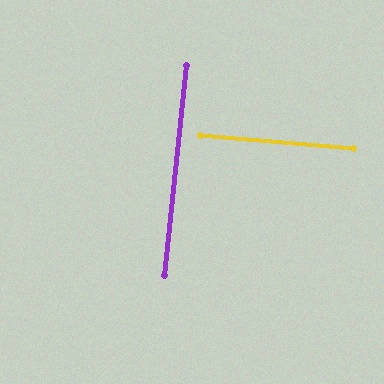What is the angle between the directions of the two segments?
Approximately 89 degrees.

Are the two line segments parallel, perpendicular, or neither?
Perpendicular — they meet at approximately 89°.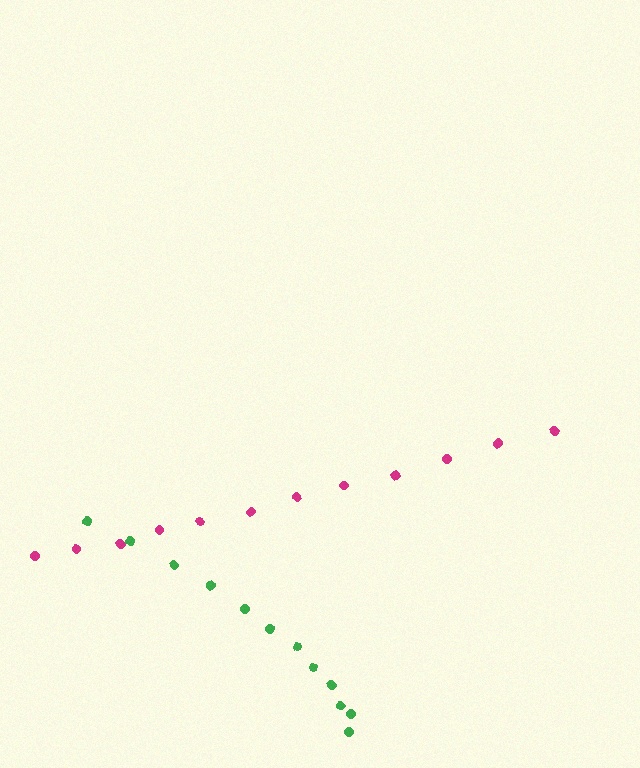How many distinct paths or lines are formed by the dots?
There are 2 distinct paths.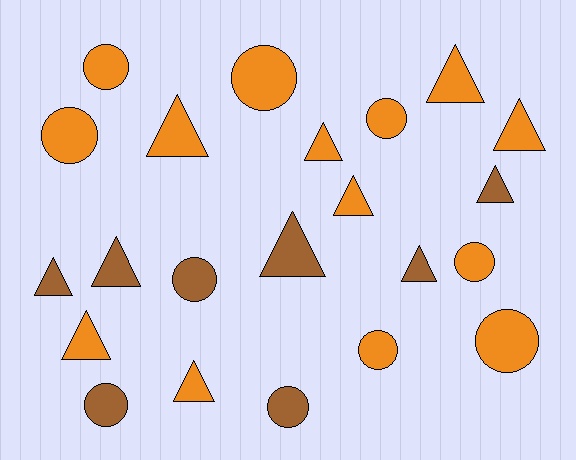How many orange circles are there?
There are 7 orange circles.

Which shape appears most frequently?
Triangle, with 12 objects.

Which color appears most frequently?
Orange, with 14 objects.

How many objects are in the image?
There are 22 objects.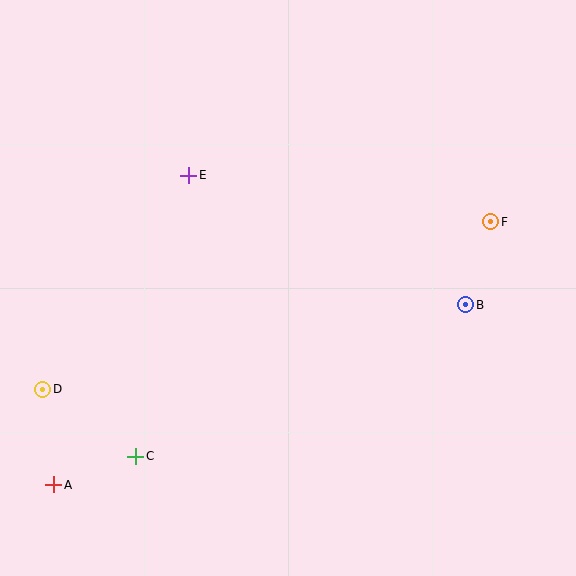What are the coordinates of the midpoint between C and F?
The midpoint between C and F is at (313, 339).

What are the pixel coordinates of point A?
Point A is at (54, 485).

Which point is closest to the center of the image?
Point E at (189, 175) is closest to the center.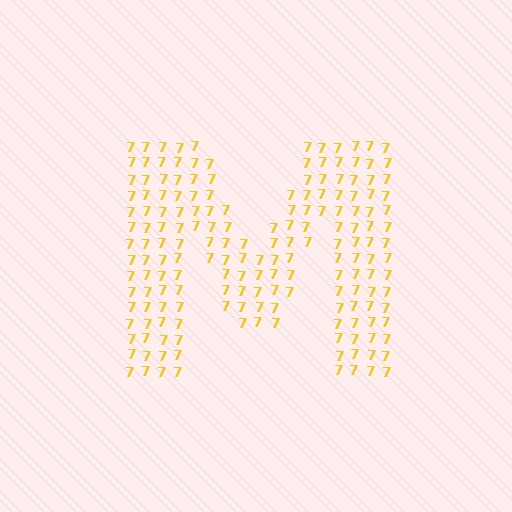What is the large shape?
The large shape is the letter M.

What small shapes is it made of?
It is made of small digit 7's.